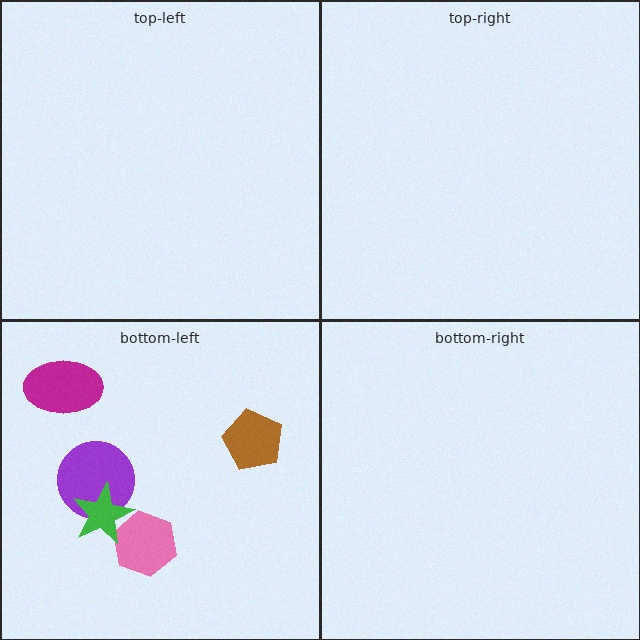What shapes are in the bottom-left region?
The purple circle, the brown pentagon, the pink hexagon, the green star, the magenta ellipse.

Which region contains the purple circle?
The bottom-left region.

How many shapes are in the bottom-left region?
5.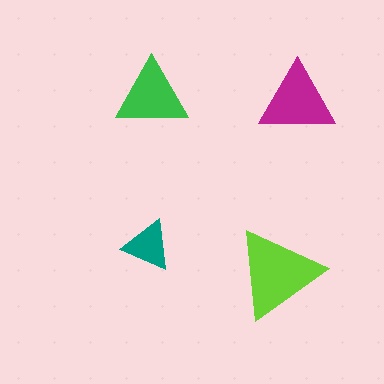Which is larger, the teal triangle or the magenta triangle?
The magenta one.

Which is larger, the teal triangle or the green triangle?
The green one.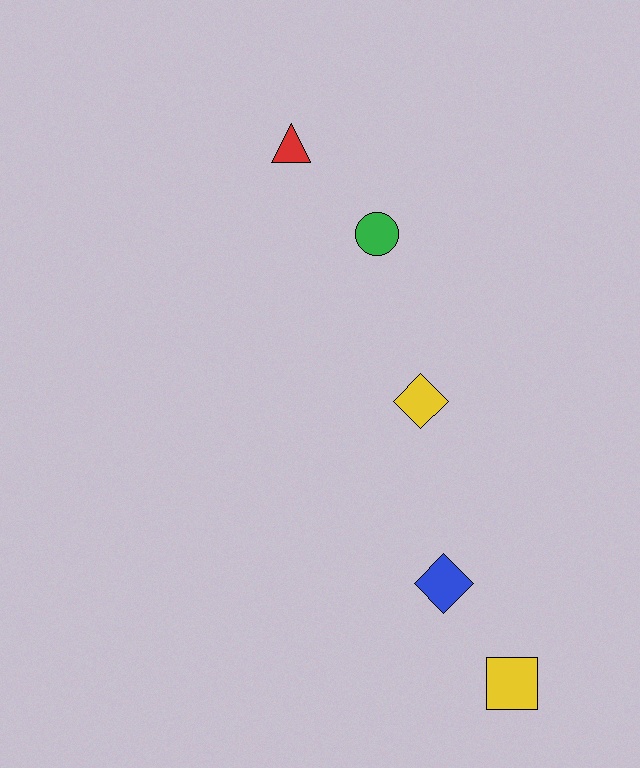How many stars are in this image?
There are no stars.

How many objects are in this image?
There are 5 objects.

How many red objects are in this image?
There is 1 red object.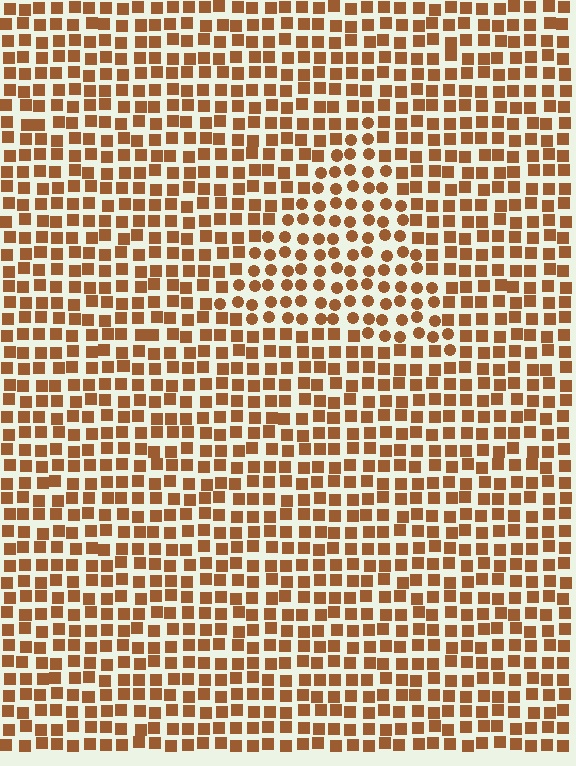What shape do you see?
I see a triangle.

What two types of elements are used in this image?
The image uses circles inside the triangle region and squares outside it.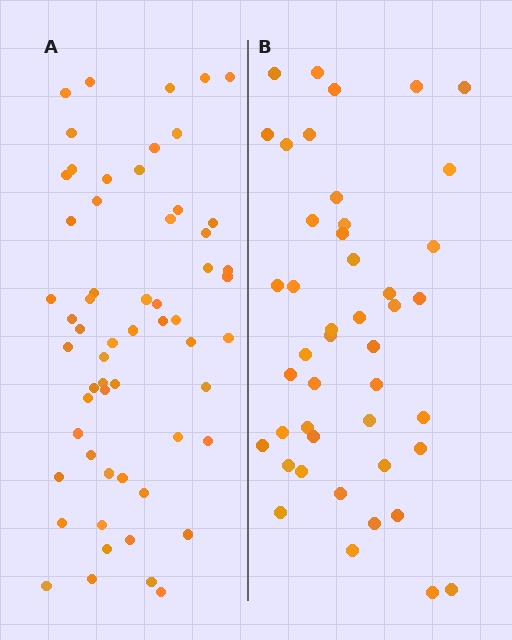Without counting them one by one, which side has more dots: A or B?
Region A (the left region) has more dots.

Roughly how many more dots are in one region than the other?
Region A has approximately 15 more dots than region B.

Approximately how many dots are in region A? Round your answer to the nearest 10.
About 60 dots. (The exact count is 59, which rounds to 60.)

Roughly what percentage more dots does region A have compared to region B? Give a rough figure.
About 30% more.